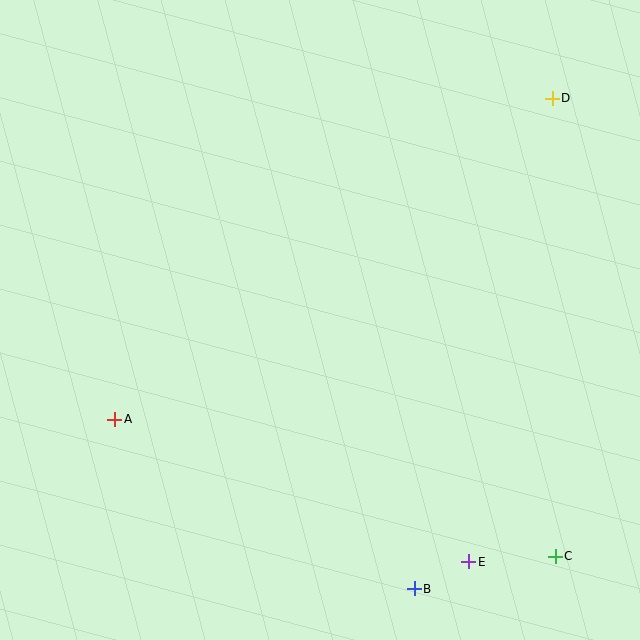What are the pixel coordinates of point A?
Point A is at (115, 419).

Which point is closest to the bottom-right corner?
Point C is closest to the bottom-right corner.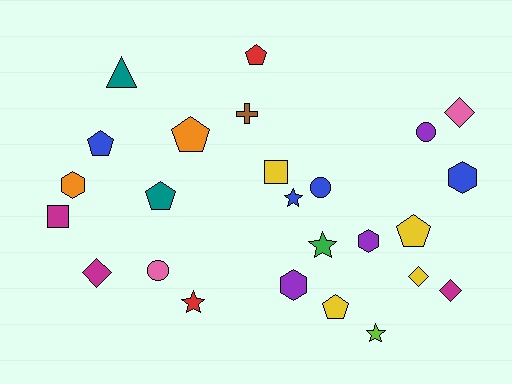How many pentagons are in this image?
There are 6 pentagons.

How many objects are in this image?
There are 25 objects.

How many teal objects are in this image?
There are 2 teal objects.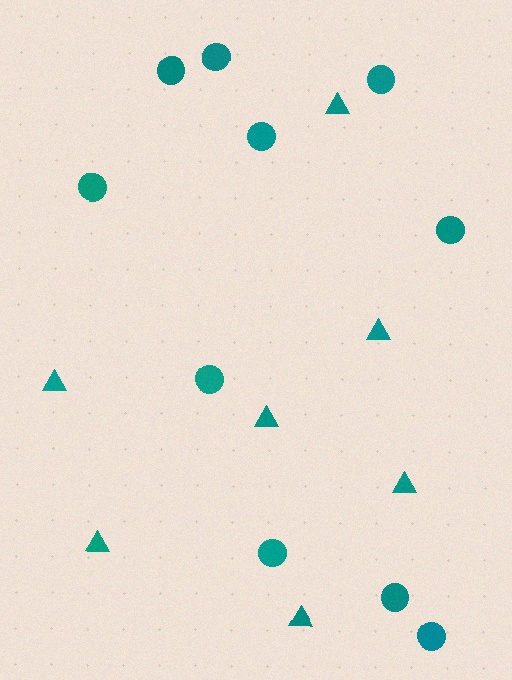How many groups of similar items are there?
There are 2 groups: one group of circles (10) and one group of triangles (7).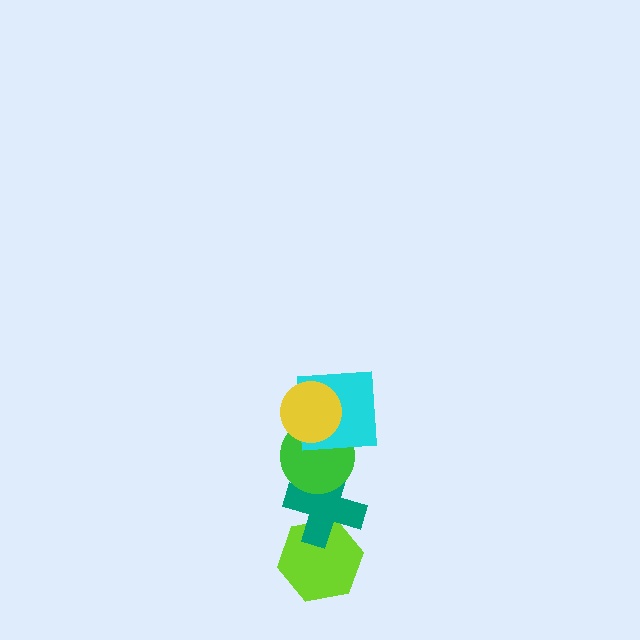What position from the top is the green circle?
The green circle is 3rd from the top.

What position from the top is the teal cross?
The teal cross is 4th from the top.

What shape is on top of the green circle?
The cyan square is on top of the green circle.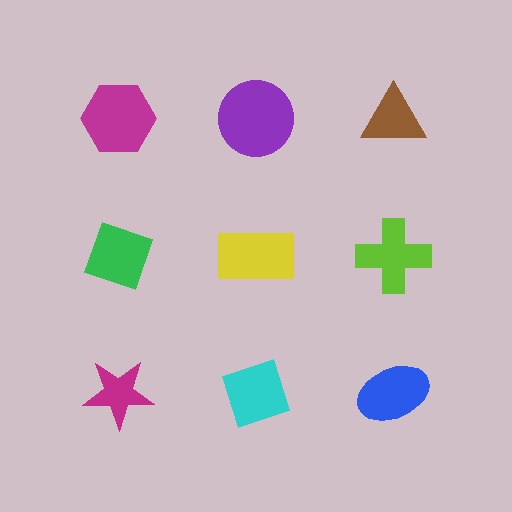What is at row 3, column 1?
A magenta star.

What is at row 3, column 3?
A blue ellipse.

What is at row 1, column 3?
A brown triangle.